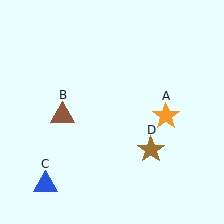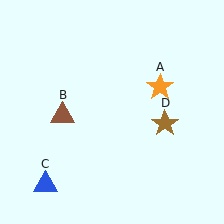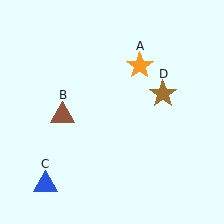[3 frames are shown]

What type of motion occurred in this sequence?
The orange star (object A), brown star (object D) rotated counterclockwise around the center of the scene.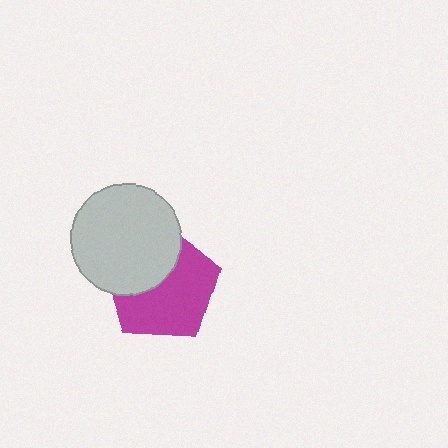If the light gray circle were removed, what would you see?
You would see the complete magenta pentagon.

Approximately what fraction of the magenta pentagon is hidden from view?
Roughly 39% of the magenta pentagon is hidden behind the light gray circle.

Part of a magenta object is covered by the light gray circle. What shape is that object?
It is a pentagon.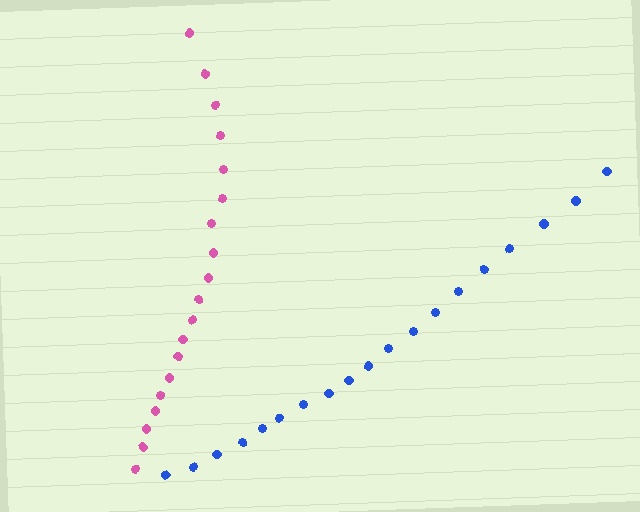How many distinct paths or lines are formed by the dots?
There are 2 distinct paths.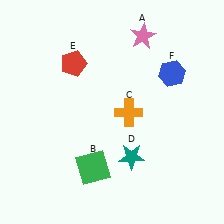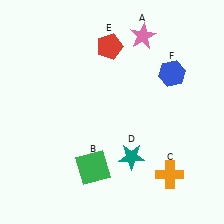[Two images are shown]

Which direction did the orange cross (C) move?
The orange cross (C) moved down.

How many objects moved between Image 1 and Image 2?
2 objects moved between the two images.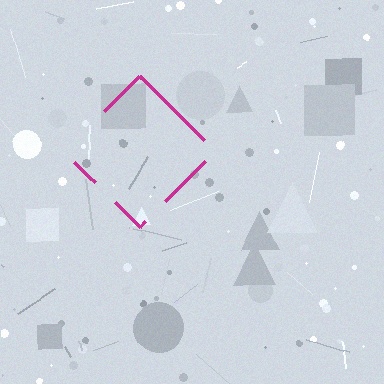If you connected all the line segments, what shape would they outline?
They would outline a diamond.